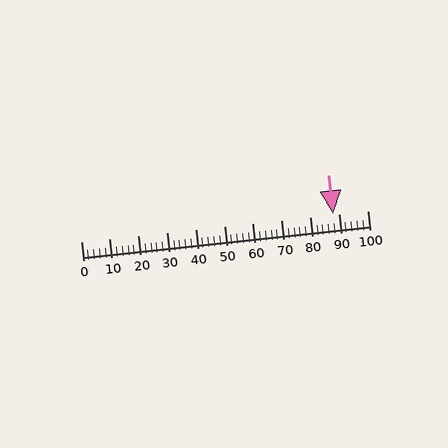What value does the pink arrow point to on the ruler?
The pink arrow points to approximately 88.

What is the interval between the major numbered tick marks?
The major tick marks are spaced 10 units apart.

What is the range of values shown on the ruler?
The ruler shows values from 0 to 100.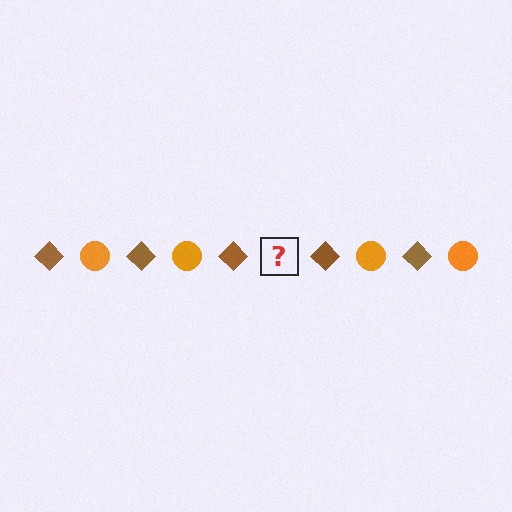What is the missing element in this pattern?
The missing element is an orange circle.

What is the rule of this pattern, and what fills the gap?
The rule is that the pattern alternates between brown diamond and orange circle. The gap should be filled with an orange circle.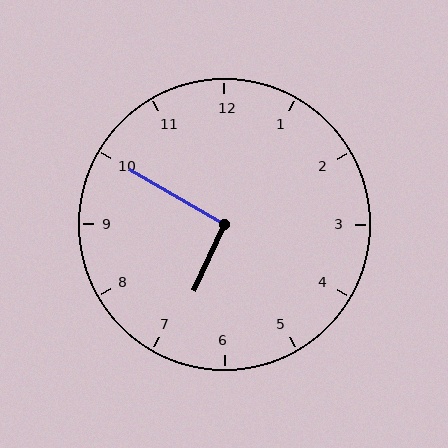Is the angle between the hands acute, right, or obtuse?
It is right.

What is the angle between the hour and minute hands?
Approximately 95 degrees.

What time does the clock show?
6:50.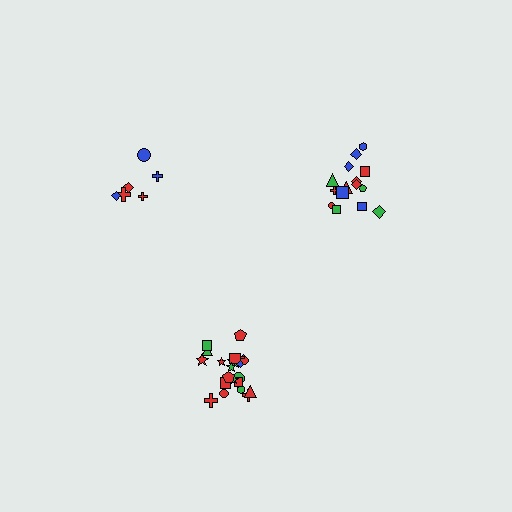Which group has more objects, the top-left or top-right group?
The top-right group.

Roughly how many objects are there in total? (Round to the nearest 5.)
Roughly 45 objects in total.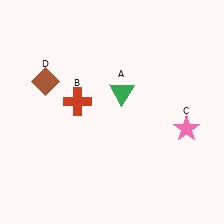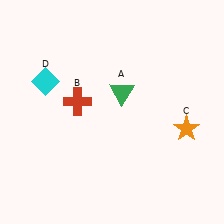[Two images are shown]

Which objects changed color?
C changed from pink to orange. D changed from brown to cyan.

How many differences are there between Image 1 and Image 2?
There are 2 differences between the two images.